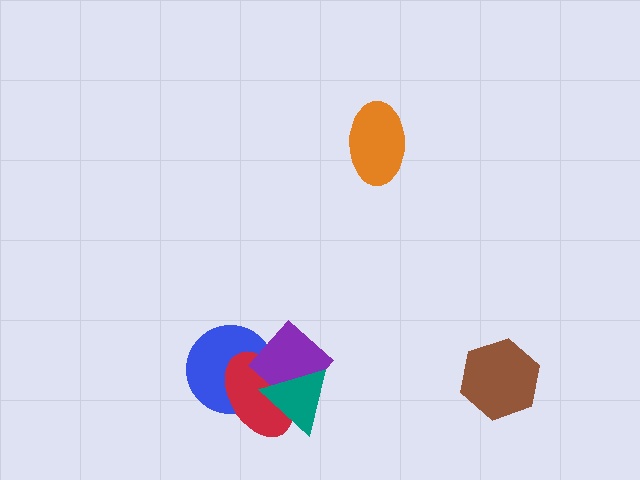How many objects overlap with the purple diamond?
3 objects overlap with the purple diamond.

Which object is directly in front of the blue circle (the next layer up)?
The red ellipse is directly in front of the blue circle.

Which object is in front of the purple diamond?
The teal triangle is in front of the purple diamond.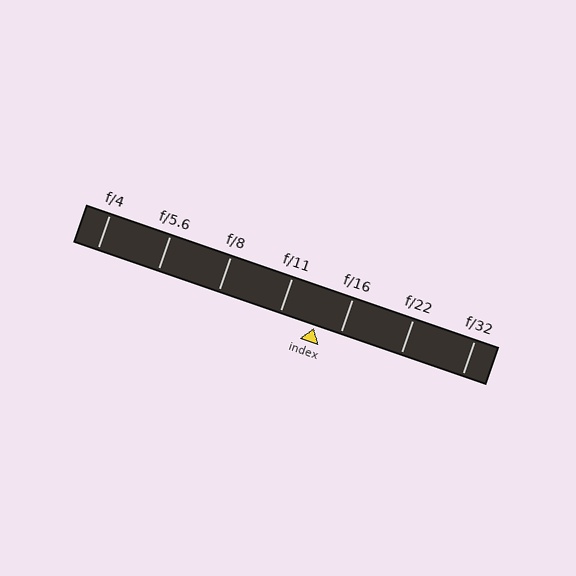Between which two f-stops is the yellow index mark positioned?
The index mark is between f/11 and f/16.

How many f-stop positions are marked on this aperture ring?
There are 7 f-stop positions marked.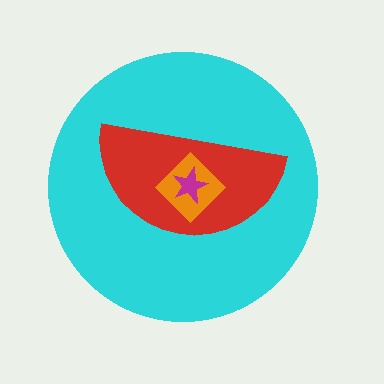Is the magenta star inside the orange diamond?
Yes.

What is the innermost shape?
The magenta star.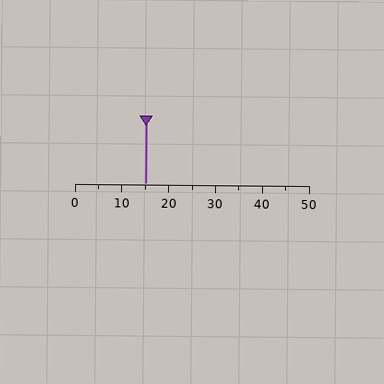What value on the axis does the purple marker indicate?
The marker indicates approximately 15.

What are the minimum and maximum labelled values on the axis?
The axis runs from 0 to 50.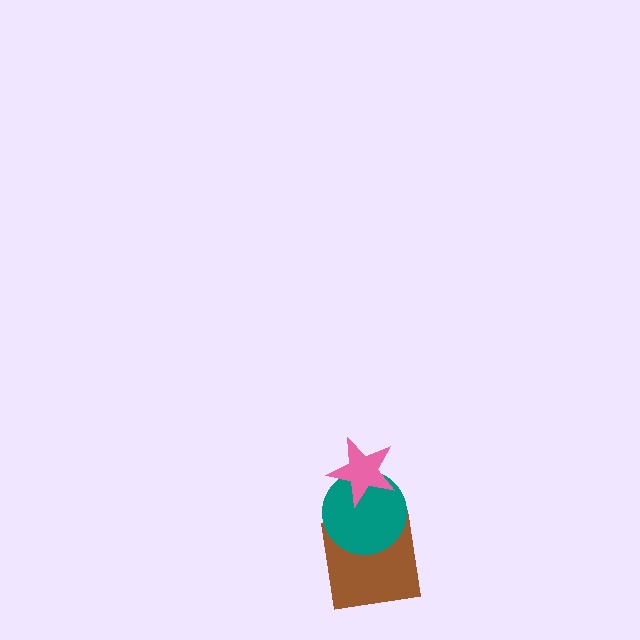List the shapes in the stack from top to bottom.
From top to bottom: the pink star, the teal circle, the brown square.